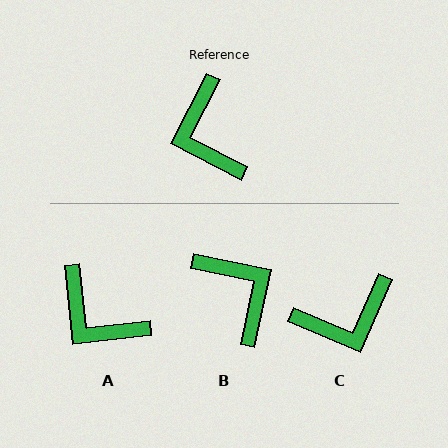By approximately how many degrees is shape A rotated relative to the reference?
Approximately 34 degrees counter-clockwise.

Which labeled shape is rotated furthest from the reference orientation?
B, about 164 degrees away.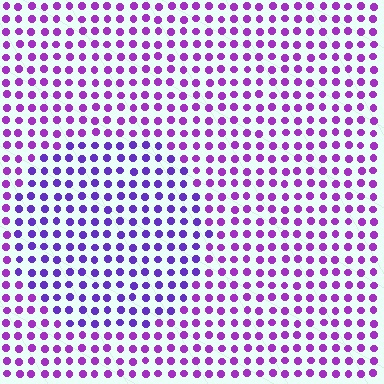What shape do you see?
I see a circle.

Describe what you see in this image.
The image is filled with small purple elements in a uniform arrangement. A circle-shaped region is visible where the elements are tinted to a slightly different hue, forming a subtle color boundary.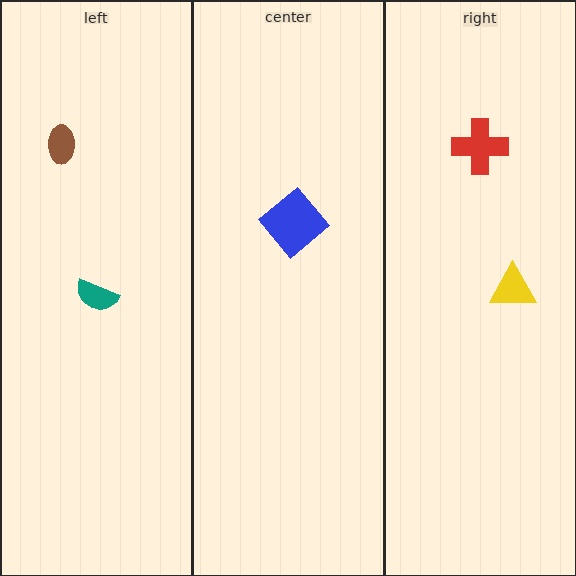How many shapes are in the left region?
2.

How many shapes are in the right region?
2.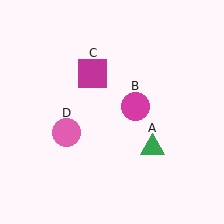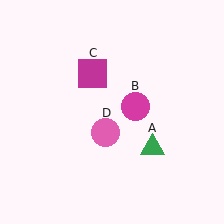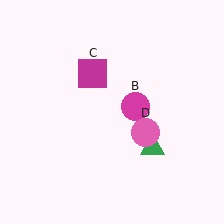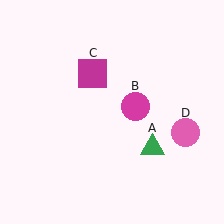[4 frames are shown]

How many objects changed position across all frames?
1 object changed position: pink circle (object D).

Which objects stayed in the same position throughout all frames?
Green triangle (object A) and magenta circle (object B) and magenta square (object C) remained stationary.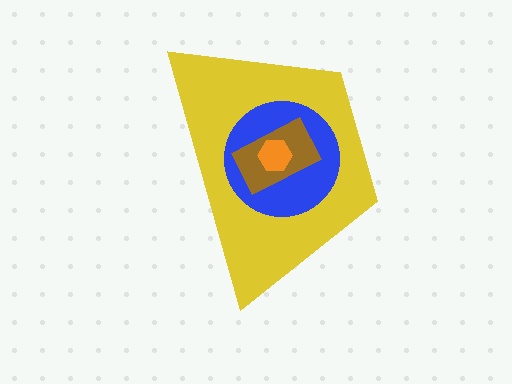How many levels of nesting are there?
4.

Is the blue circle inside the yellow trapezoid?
Yes.